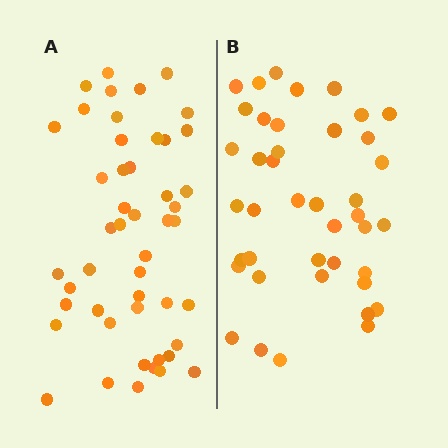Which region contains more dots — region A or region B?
Region A (the left region) has more dots.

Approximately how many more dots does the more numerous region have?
Region A has roughly 8 or so more dots than region B.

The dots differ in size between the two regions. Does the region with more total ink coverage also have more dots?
No. Region B has more total ink coverage because its dots are larger, but region A actually contains more individual dots. Total area can be misleading — the number of items is what matters here.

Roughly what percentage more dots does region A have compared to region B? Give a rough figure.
About 15% more.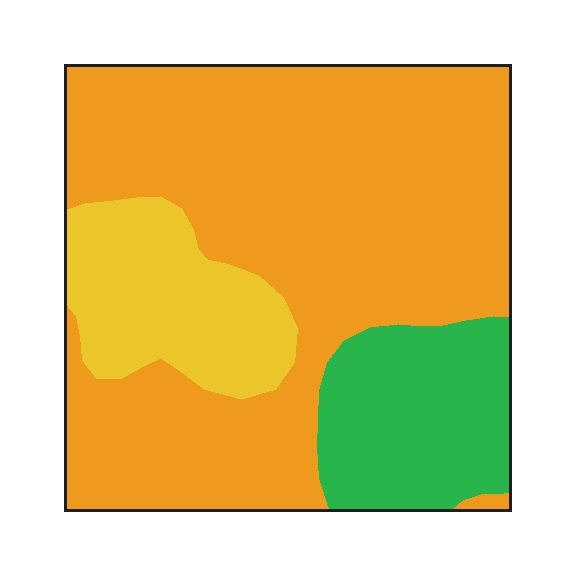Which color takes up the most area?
Orange, at roughly 65%.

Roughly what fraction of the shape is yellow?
Yellow covers 16% of the shape.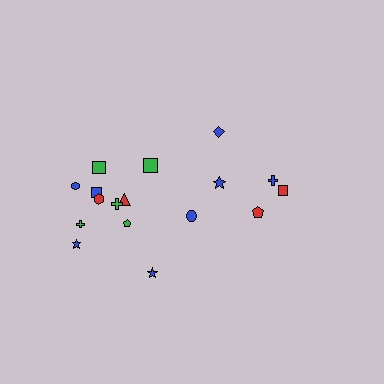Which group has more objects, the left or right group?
The left group.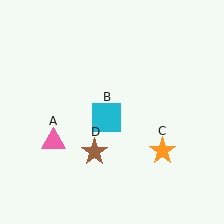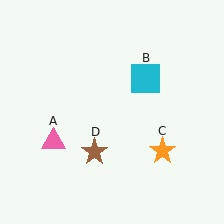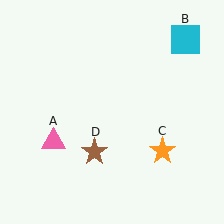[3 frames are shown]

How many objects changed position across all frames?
1 object changed position: cyan square (object B).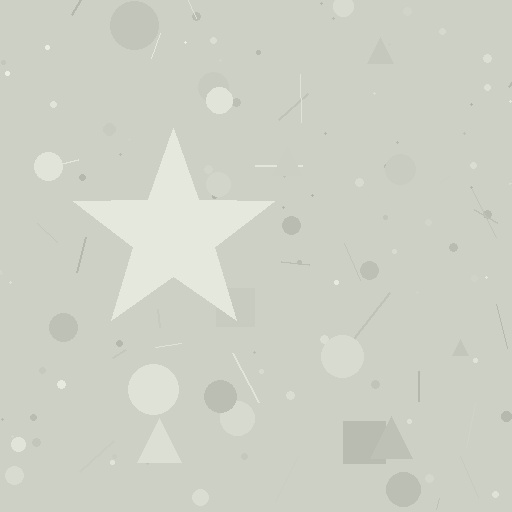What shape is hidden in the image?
A star is hidden in the image.